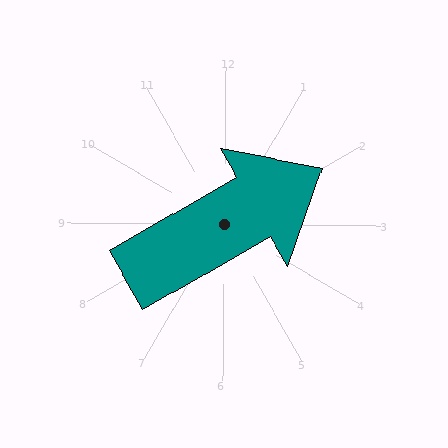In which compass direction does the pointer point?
Northeast.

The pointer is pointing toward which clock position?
Roughly 2 o'clock.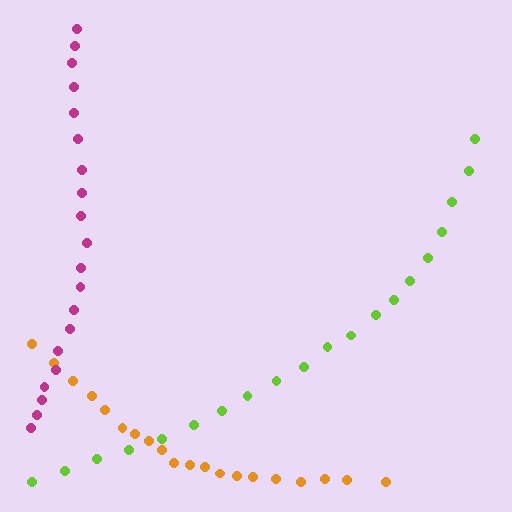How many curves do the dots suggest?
There are 3 distinct paths.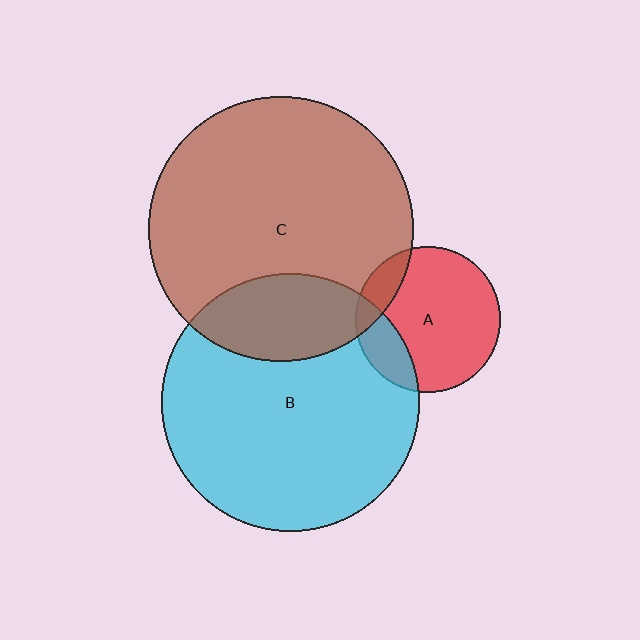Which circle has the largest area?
Circle C (brown).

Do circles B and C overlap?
Yes.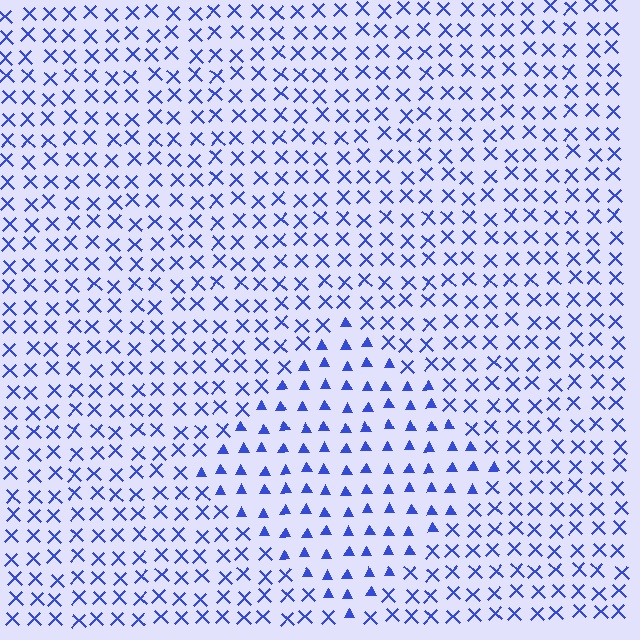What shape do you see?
I see a diamond.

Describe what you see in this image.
The image is filled with small blue elements arranged in a uniform grid. A diamond-shaped region contains triangles, while the surrounding area contains X marks. The boundary is defined purely by the change in element shape.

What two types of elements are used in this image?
The image uses triangles inside the diamond region and X marks outside it.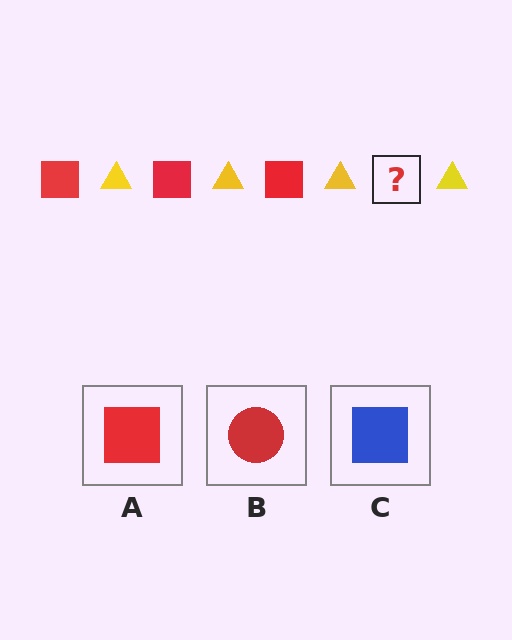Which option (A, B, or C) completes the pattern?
A.